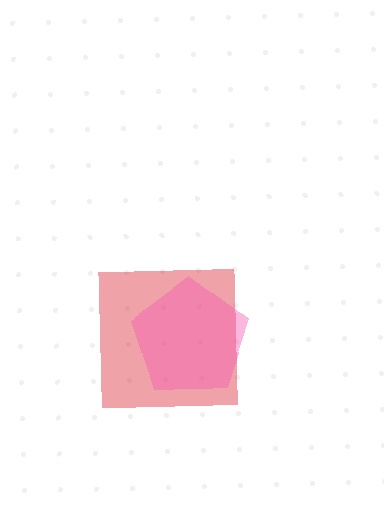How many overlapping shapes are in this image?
There are 2 overlapping shapes in the image.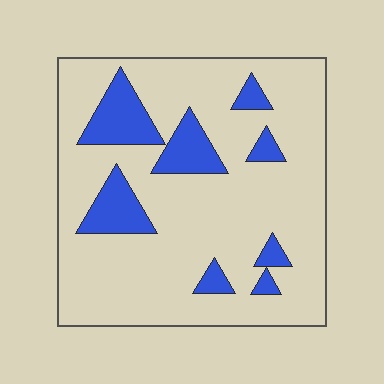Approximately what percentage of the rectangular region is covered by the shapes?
Approximately 20%.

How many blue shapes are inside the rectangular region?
8.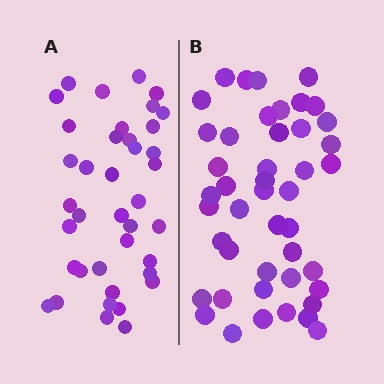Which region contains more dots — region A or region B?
Region B (the right region) has more dots.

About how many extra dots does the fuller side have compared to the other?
Region B has about 6 more dots than region A.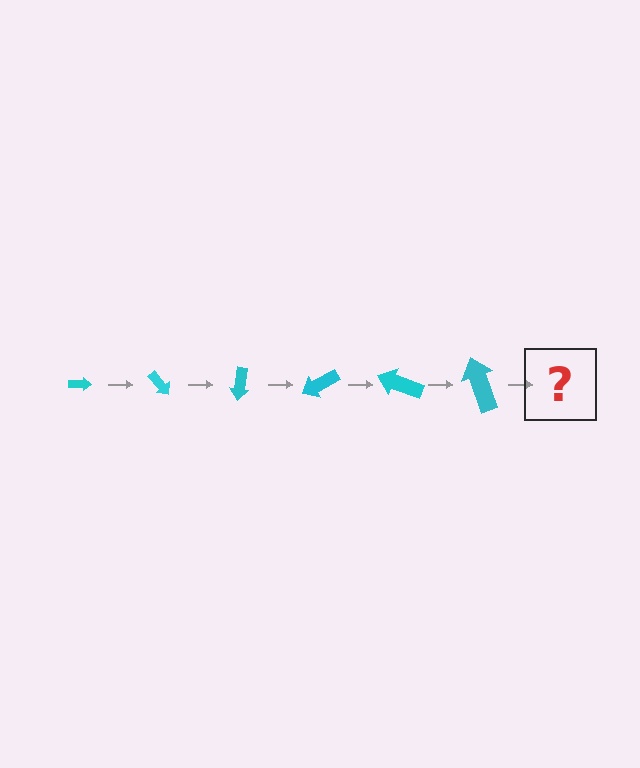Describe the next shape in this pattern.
It should be an arrow, larger than the previous one and rotated 300 degrees from the start.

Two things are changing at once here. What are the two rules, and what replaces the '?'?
The two rules are that the arrow grows larger each step and it rotates 50 degrees each step. The '?' should be an arrow, larger than the previous one and rotated 300 degrees from the start.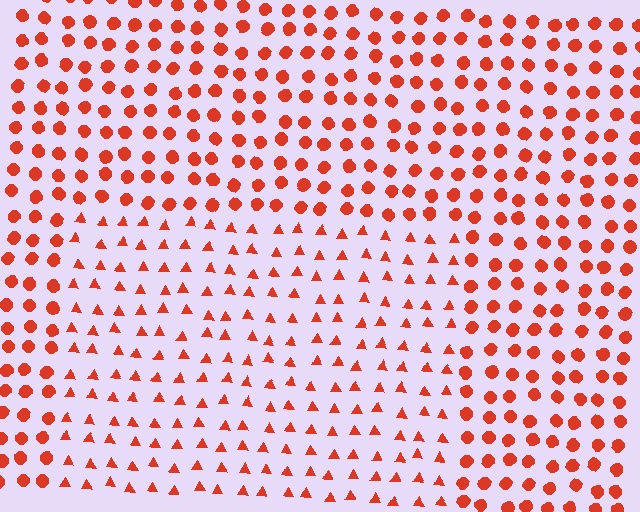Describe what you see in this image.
The image is filled with small red elements arranged in a uniform grid. A rectangle-shaped region contains triangles, while the surrounding area contains circles. The boundary is defined purely by the change in element shape.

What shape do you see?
I see a rectangle.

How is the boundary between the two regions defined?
The boundary is defined by a change in element shape: triangles inside vs. circles outside. All elements share the same color and spacing.